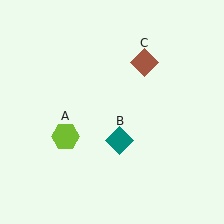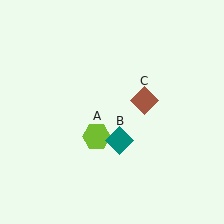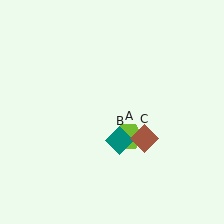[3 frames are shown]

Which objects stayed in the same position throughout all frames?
Teal diamond (object B) remained stationary.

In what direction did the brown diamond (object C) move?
The brown diamond (object C) moved down.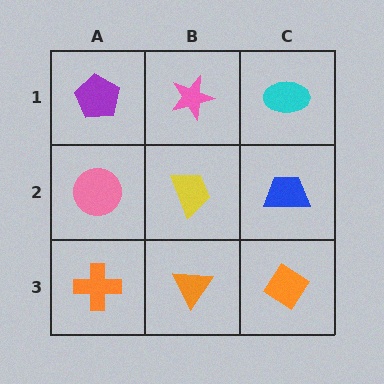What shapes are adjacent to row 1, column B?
A yellow trapezoid (row 2, column B), a purple pentagon (row 1, column A), a cyan ellipse (row 1, column C).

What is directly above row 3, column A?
A pink circle.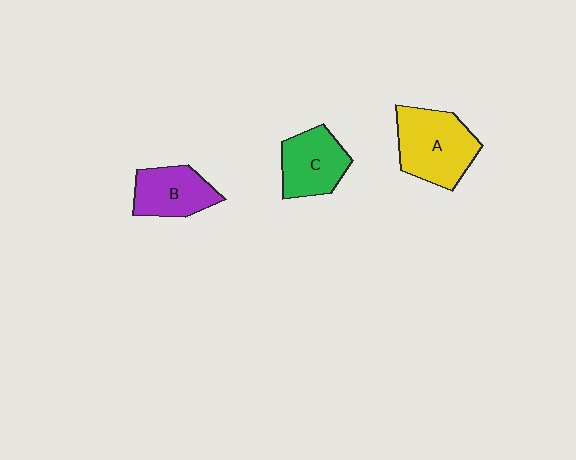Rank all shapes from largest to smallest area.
From largest to smallest: A (yellow), C (green), B (purple).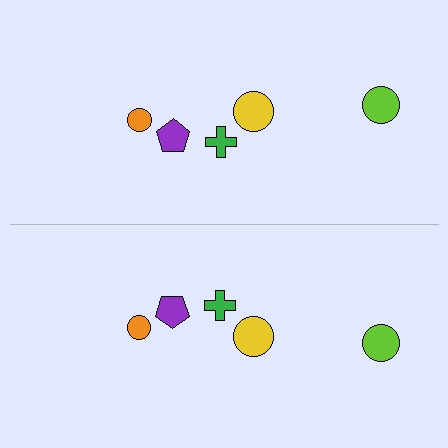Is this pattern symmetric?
Yes, this pattern has bilateral (reflection) symmetry.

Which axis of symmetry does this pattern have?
The pattern has a horizontal axis of symmetry running through the center of the image.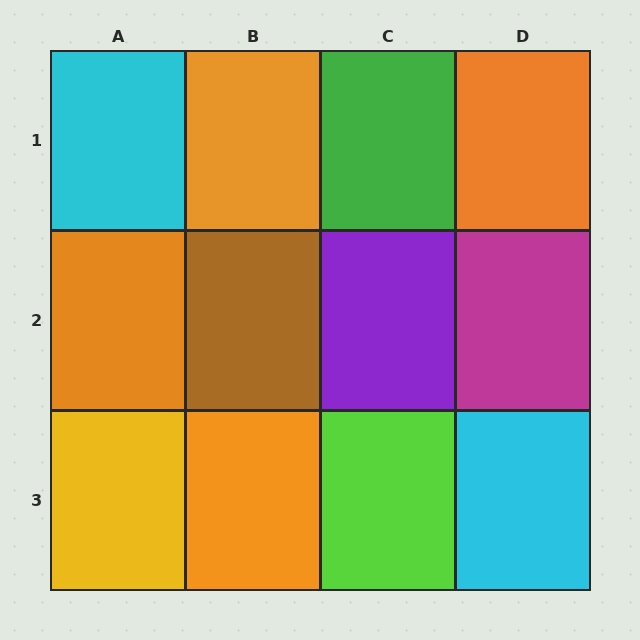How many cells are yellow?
1 cell is yellow.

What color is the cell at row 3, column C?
Lime.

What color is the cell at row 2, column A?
Orange.